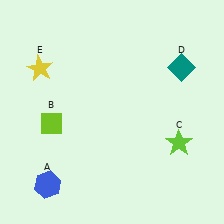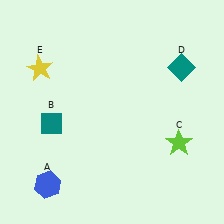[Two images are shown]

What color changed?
The diamond (B) changed from lime in Image 1 to teal in Image 2.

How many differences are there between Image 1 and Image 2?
There is 1 difference between the two images.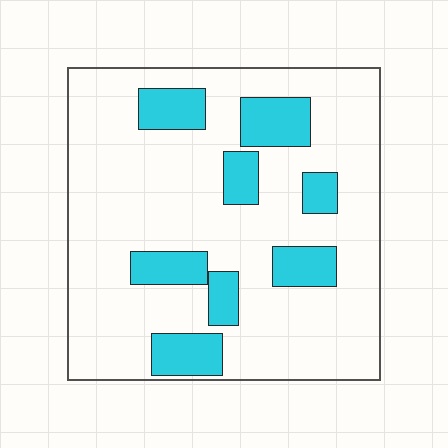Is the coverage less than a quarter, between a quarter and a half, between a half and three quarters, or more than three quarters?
Less than a quarter.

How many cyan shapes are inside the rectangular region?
8.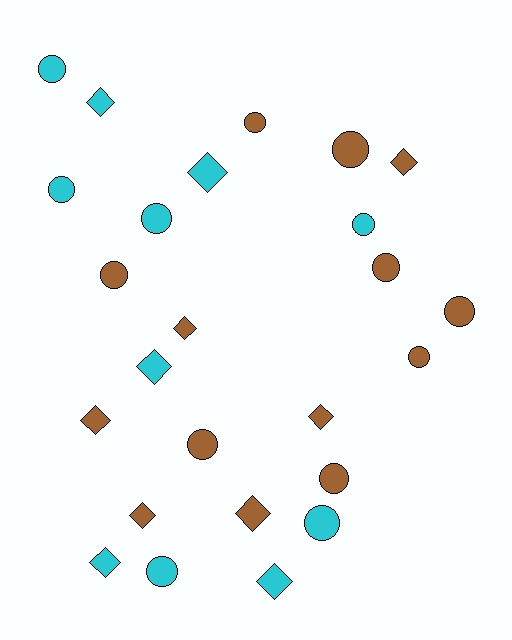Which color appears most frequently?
Brown, with 14 objects.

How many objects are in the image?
There are 25 objects.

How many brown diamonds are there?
There are 6 brown diamonds.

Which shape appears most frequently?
Circle, with 14 objects.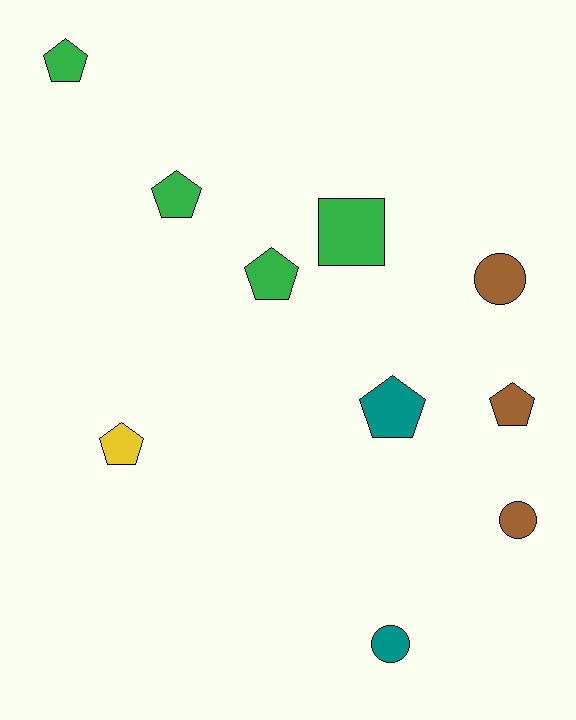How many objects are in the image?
There are 10 objects.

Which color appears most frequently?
Green, with 4 objects.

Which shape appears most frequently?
Pentagon, with 6 objects.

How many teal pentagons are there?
There is 1 teal pentagon.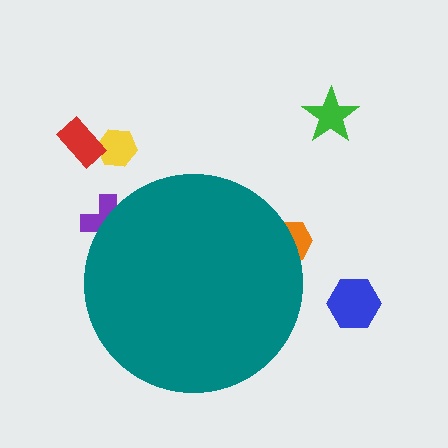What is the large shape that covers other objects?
A teal circle.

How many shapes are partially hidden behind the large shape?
2 shapes are partially hidden.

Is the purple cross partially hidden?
Yes, the purple cross is partially hidden behind the teal circle.